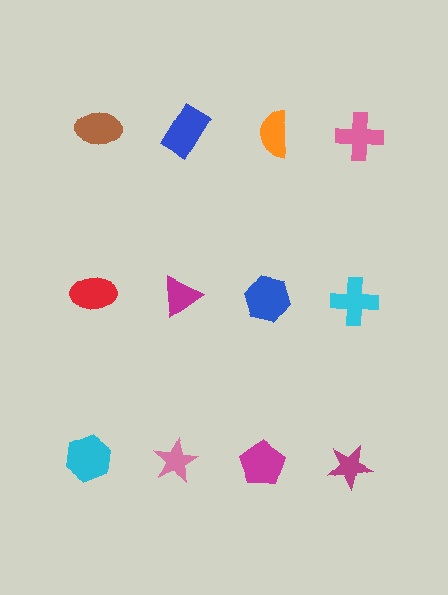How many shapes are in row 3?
4 shapes.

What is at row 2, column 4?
A cyan cross.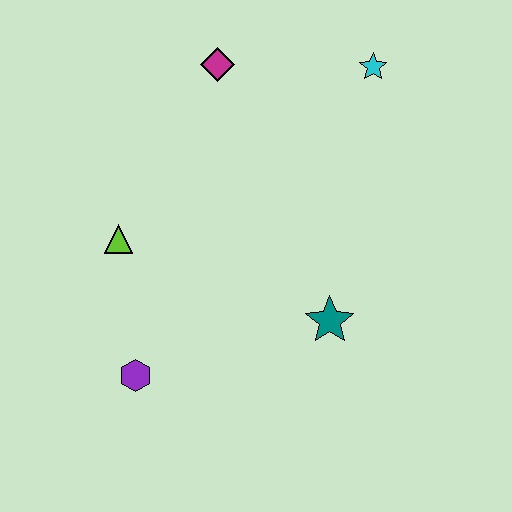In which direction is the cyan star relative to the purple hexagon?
The cyan star is above the purple hexagon.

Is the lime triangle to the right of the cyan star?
No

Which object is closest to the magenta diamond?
The cyan star is closest to the magenta diamond.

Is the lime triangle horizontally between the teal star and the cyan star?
No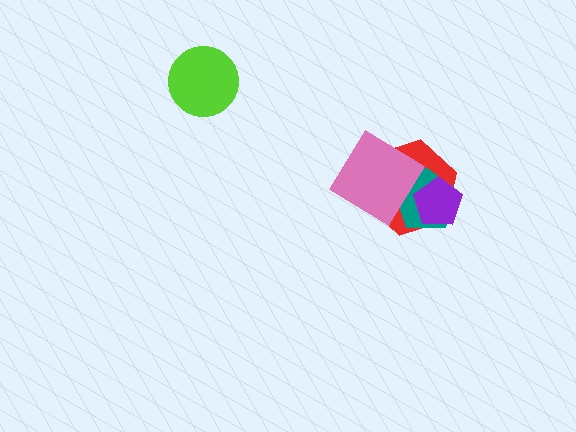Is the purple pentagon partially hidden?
No, no other shape covers it.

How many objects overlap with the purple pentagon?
3 objects overlap with the purple pentagon.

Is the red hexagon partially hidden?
Yes, it is partially covered by another shape.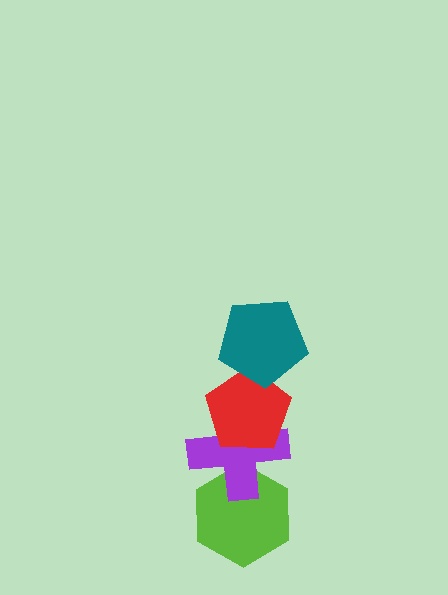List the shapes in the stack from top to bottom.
From top to bottom: the teal pentagon, the red pentagon, the purple cross, the lime hexagon.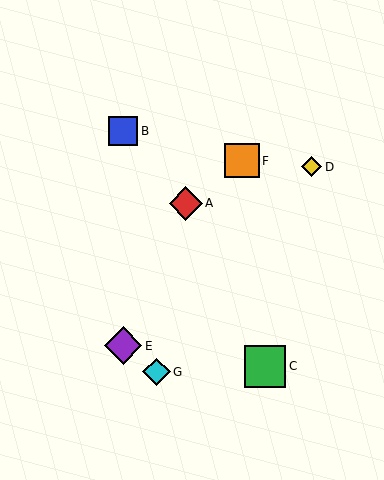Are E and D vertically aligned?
No, E is at x≈123 and D is at x≈312.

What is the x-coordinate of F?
Object F is at x≈242.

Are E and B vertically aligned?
Yes, both are at x≈123.